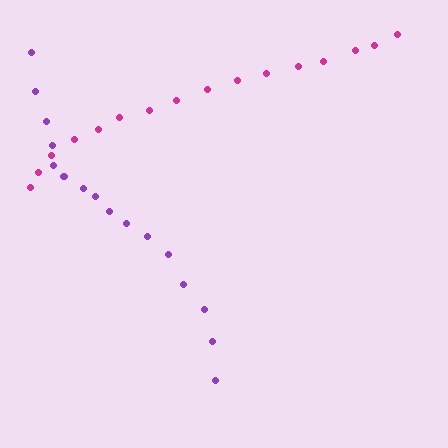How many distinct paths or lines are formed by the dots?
There are 2 distinct paths.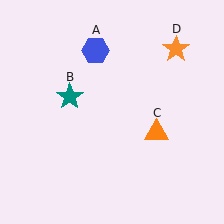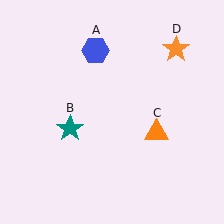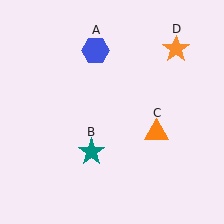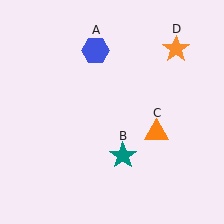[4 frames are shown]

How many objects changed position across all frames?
1 object changed position: teal star (object B).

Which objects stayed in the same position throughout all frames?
Blue hexagon (object A) and orange triangle (object C) and orange star (object D) remained stationary.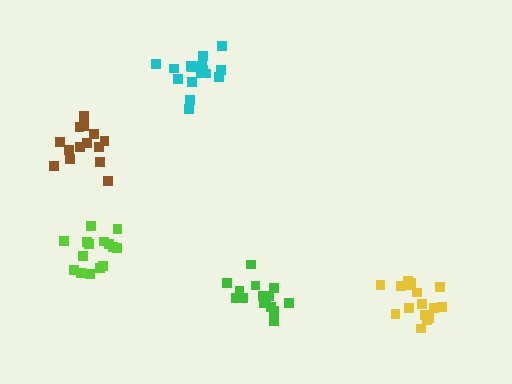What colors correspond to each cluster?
The clusters are colored: lime, brown, cyan, yellow, green.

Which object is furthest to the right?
The yellow cluster is rightmost.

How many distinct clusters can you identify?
There are 5 distinct clusters.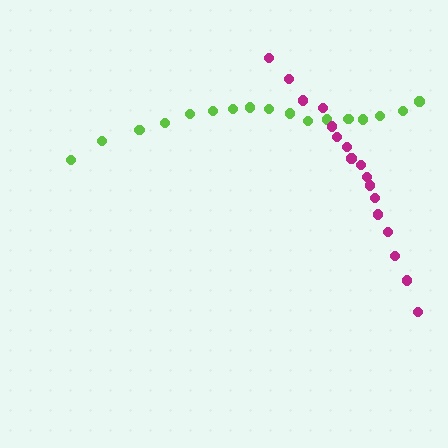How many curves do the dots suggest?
There are 2 distinct paths.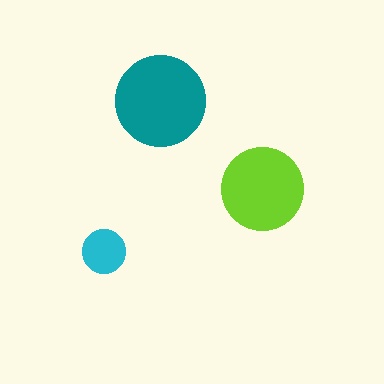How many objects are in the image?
There are 3 objects in the image.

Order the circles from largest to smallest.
the teal one, the lime one, the cyan one.